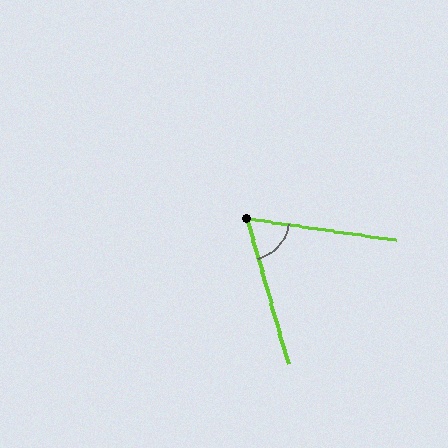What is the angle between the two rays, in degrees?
Approximately 66 degrees.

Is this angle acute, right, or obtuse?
It is acute.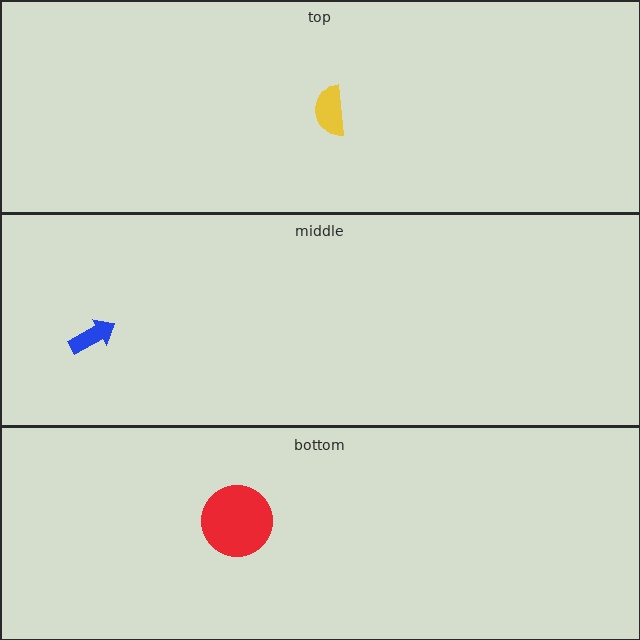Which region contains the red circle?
The bottom region.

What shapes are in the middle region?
The blue arrow.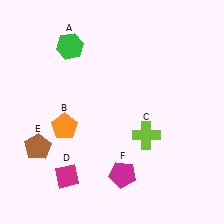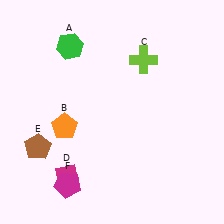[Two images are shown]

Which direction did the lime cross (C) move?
The lime cross (C) moved up.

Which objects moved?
The objects that moved are: the lime cross (C), the magenta pentagon (F).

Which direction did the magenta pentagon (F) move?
The magenta pentagon (F) moved left.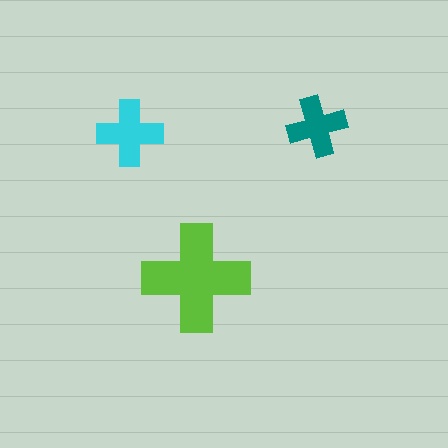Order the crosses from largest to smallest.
the lime one, the cyan one, the teal one.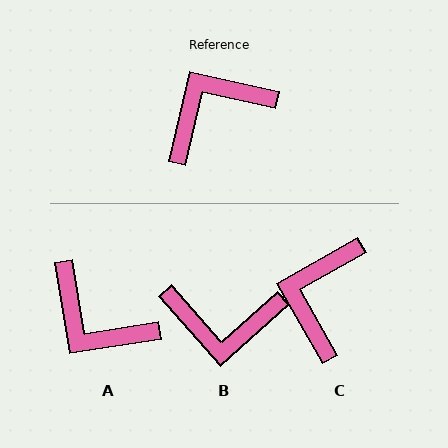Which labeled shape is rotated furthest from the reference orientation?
B, about 144 degrees away.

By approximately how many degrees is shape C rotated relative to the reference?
Approximately 43 degrees counter-clockwise.